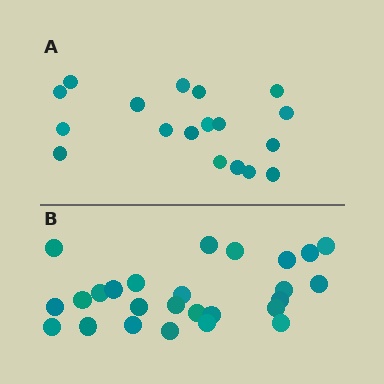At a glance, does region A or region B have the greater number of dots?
Region B (the bottom region) has more dots.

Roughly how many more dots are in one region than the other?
Region B has roughly 8 or so more dots than region A.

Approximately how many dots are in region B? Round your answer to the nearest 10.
About 30 dots. (The exact count is 26, which rounds to 30.)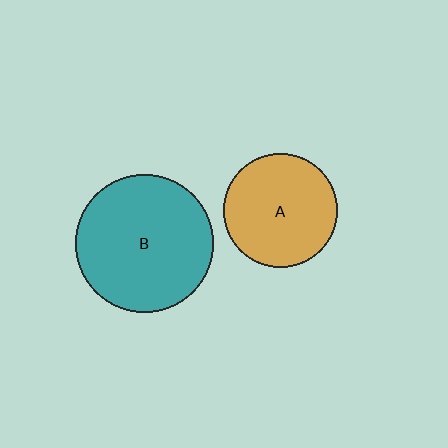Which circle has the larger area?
Circle B (teal).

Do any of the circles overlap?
No, none of the circles overlap.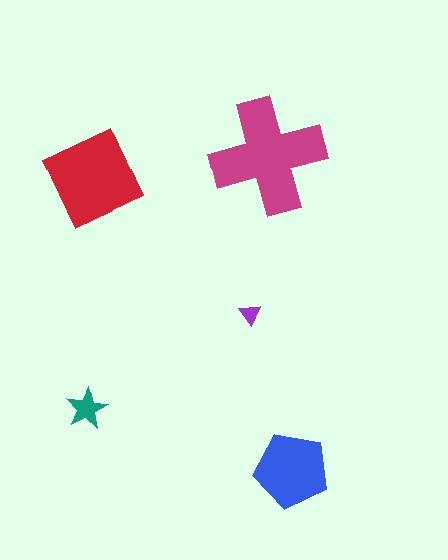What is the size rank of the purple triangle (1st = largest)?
5th.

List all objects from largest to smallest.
The magenta cross, the red square, the blue pentagon, the teal star, the purple triangle.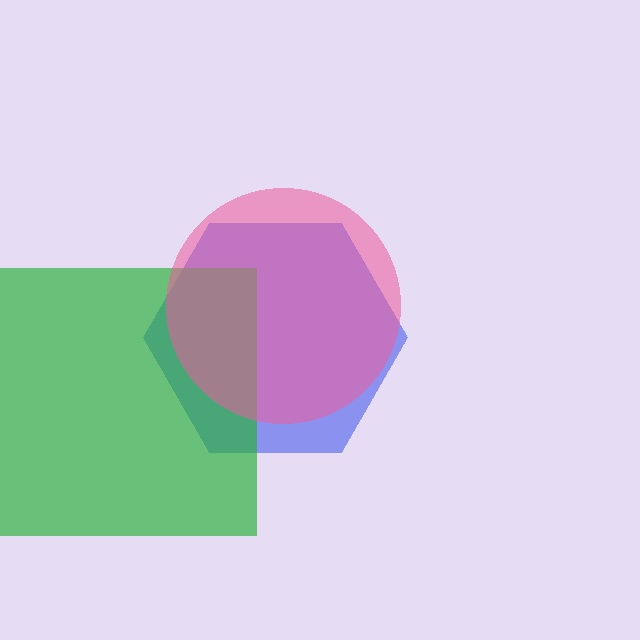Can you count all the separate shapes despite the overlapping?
Yes, there are 3 separate shapes.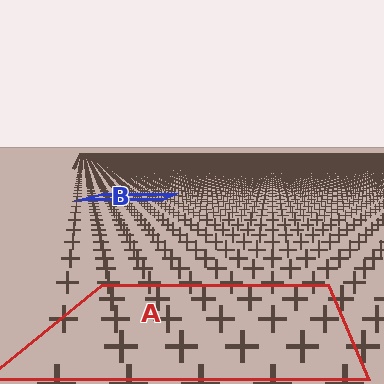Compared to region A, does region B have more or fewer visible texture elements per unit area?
Region B has more texture elements per unit area — they are packed more densely because it is farther away.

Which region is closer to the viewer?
Region A is closer. The texture elements there are larger and more spread out.